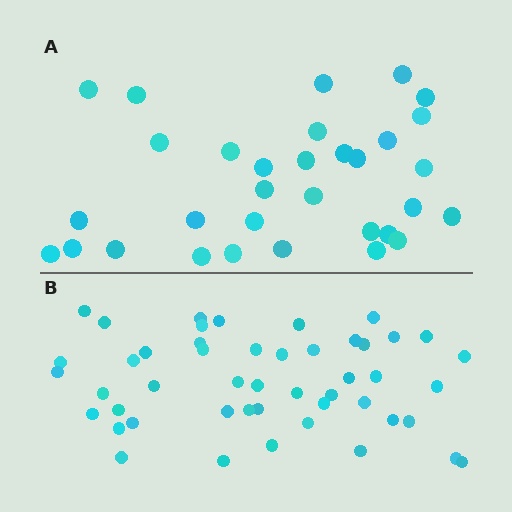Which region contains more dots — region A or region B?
Region B (the bottom region) has more dots.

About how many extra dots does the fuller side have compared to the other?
Region B has approximately 15 more dots than region A.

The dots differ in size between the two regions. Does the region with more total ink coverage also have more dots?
No. Region A has more total ink coverage because its dots are larger, but region B actually contains more individual dots. Total area can be misleading — the number of items is what matters here.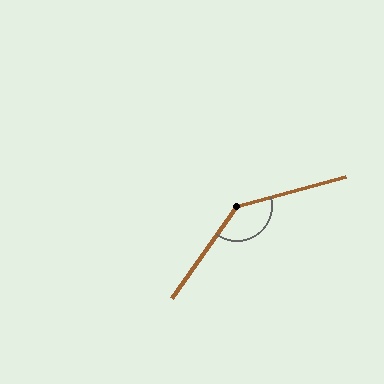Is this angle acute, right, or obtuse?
It is obtuse.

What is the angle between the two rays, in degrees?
Approximately 141 degrees.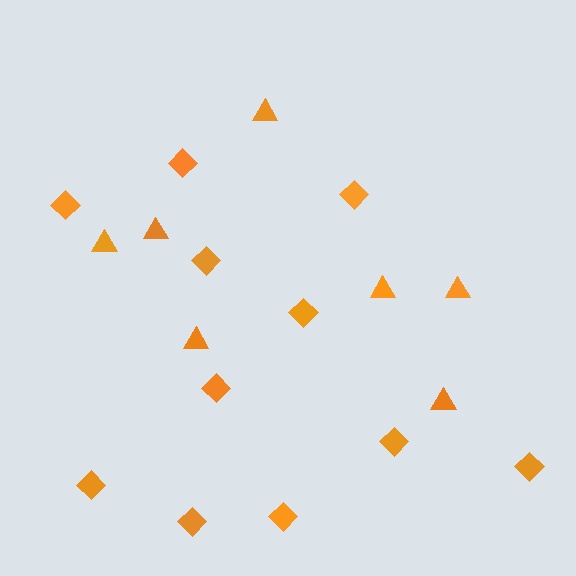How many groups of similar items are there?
There are 2 groups: one group of diamonds (11) and one group of triangles (7).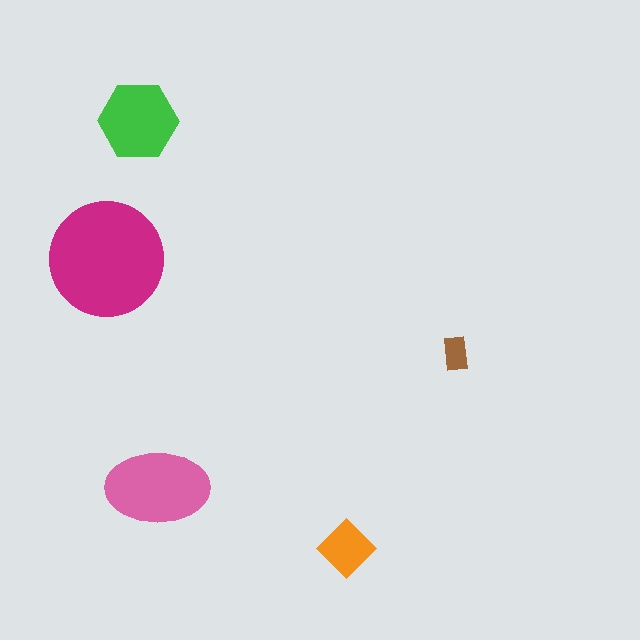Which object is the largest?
The magenta circle.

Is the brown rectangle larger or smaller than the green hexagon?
Smaller.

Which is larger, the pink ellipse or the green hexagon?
The pink ellipse.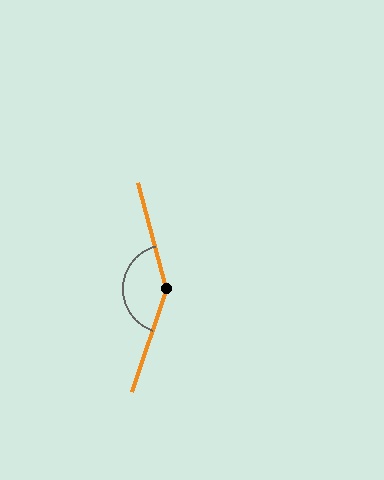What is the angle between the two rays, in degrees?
Approximately 146 degrees.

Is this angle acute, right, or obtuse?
It is obtuse.